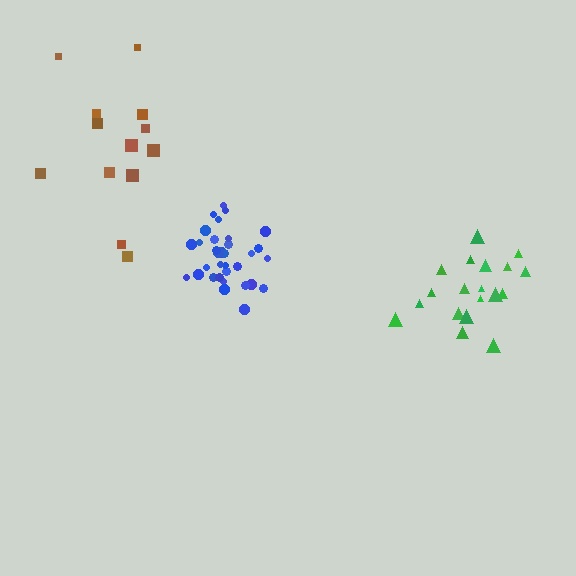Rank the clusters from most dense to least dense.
blue, green, brown.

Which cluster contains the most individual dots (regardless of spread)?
Blue (33).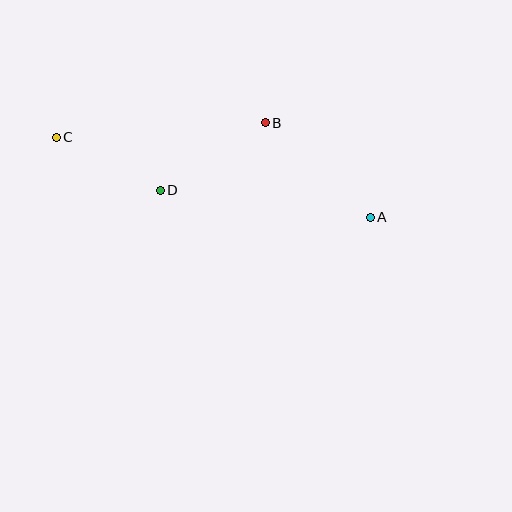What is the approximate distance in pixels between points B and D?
The distance between B and D is approximately 125 pixels.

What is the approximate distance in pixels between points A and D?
The distance between A and D is approximately 212 pixels.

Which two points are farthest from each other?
Points A and C are farthest from each other.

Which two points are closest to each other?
Points C and D are closest to each other.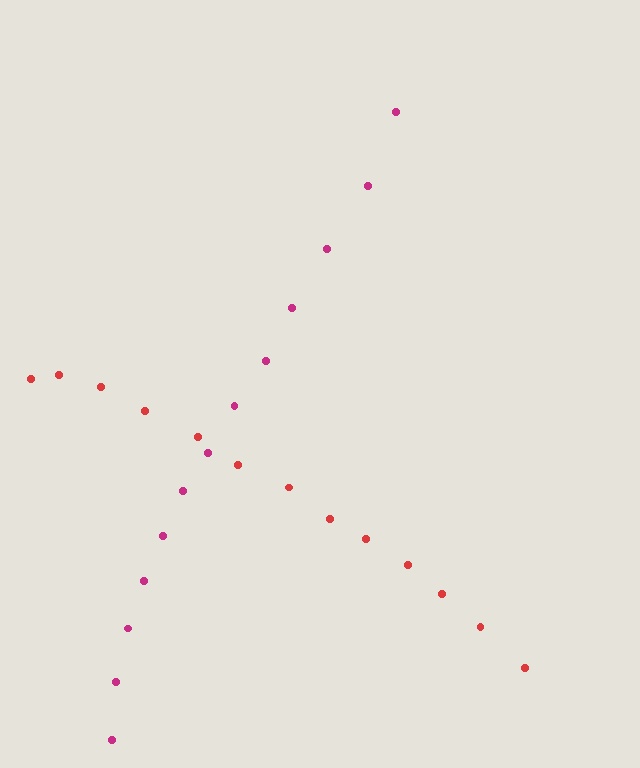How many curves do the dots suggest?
There are 2 distinct paths.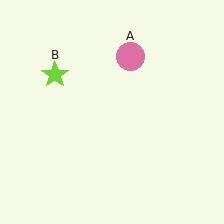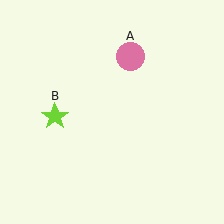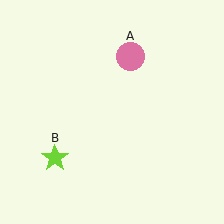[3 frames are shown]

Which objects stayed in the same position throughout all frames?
Pink circle (object A) remained stationary.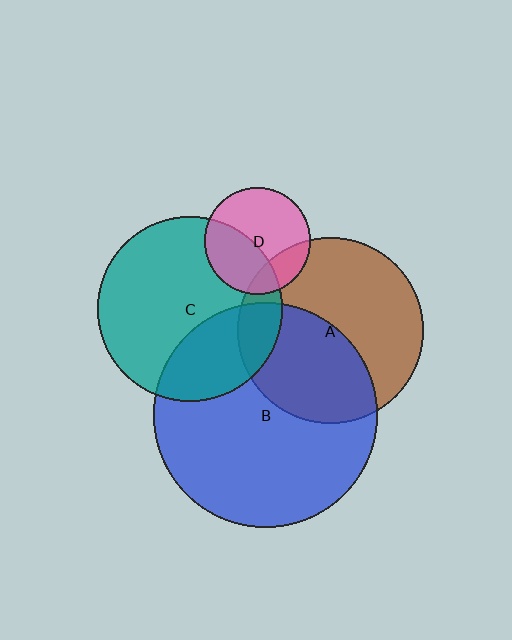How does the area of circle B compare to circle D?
Approximately 4.4 times.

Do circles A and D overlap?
Yes.